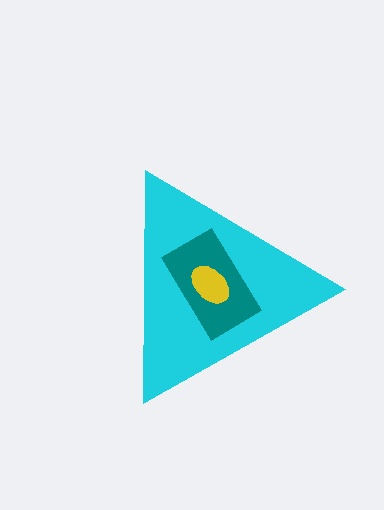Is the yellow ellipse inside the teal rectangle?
Yes.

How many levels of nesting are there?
3.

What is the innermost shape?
The yellow ellipse.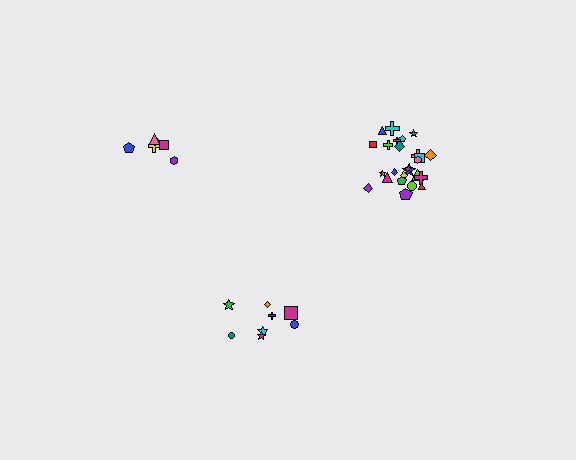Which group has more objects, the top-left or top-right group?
The top-right group.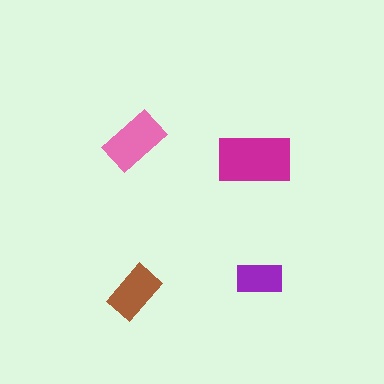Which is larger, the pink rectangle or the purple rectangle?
The pink one.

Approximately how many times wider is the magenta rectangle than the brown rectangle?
About 1.5 times wider.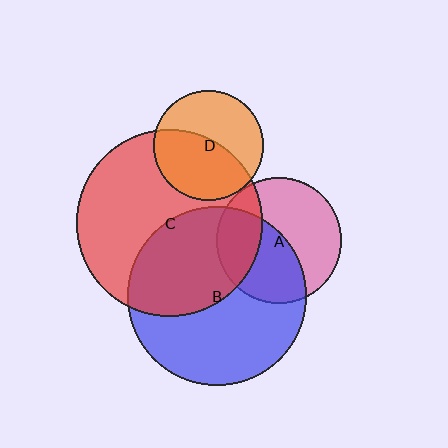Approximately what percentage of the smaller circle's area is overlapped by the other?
Approximately 45%.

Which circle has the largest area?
Circle C (red).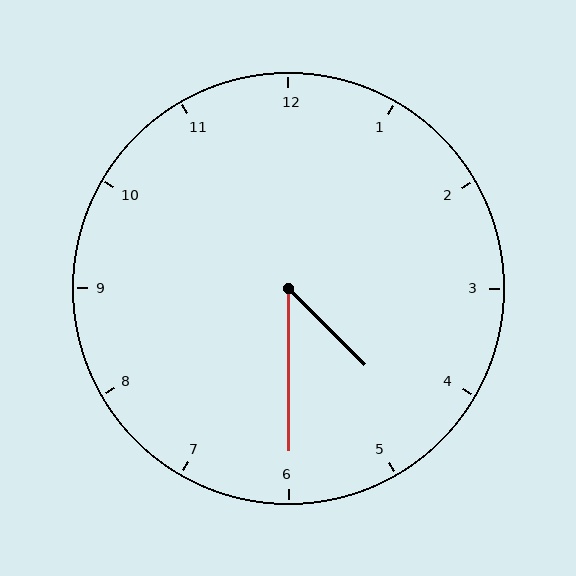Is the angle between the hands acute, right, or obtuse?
It is acute.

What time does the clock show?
4:30.